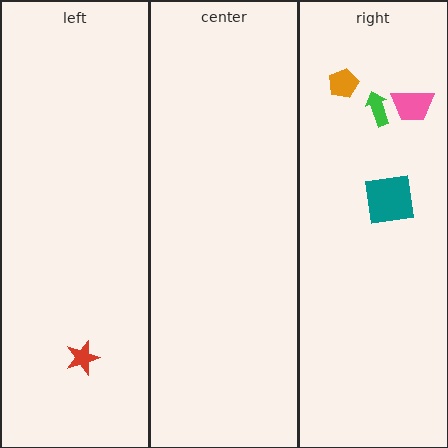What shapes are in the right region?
The pink trapezoid, the orange pentagon, the teal square, the green arrow.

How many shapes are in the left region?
1.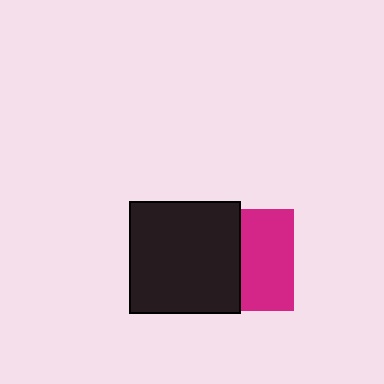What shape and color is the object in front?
The object in front is a black square.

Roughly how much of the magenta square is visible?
About half of it is visible (roughly 51%).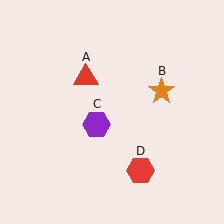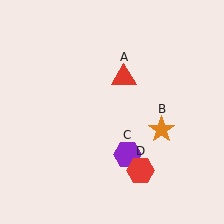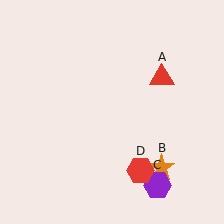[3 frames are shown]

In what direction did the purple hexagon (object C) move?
The purple hexagon (object C) moved down and to the right.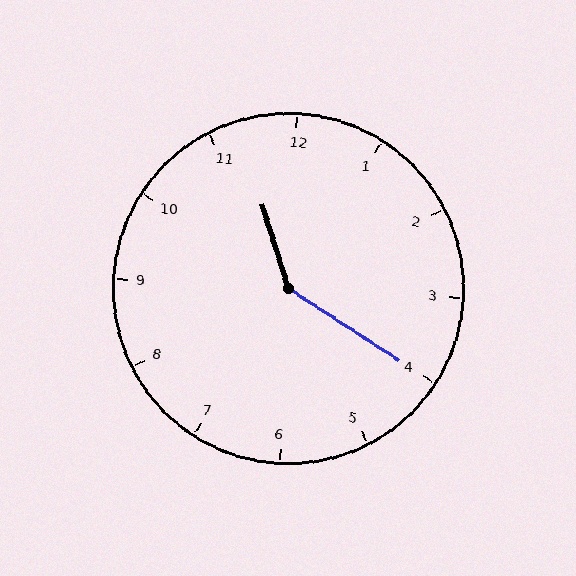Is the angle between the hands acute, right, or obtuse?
It is obtuse.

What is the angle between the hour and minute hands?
Approximately 140 degrees.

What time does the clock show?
11:20.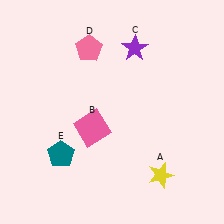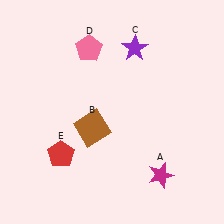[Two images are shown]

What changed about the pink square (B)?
In Image 1, B is pink. In Image 2, it changed to brown.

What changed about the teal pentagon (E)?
In Image 1, E is teal. In Image 2, it changed to red.